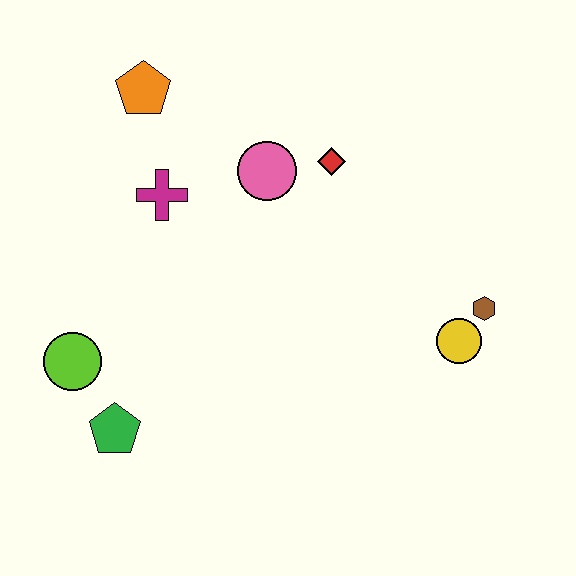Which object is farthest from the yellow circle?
The orange pentagon is farthest from the yellow circle.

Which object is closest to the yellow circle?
The brown hexagon is closest to the yellow circle.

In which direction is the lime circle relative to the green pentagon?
The lime circle is above the green pentagon.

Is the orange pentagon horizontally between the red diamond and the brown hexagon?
No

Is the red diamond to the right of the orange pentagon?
Yes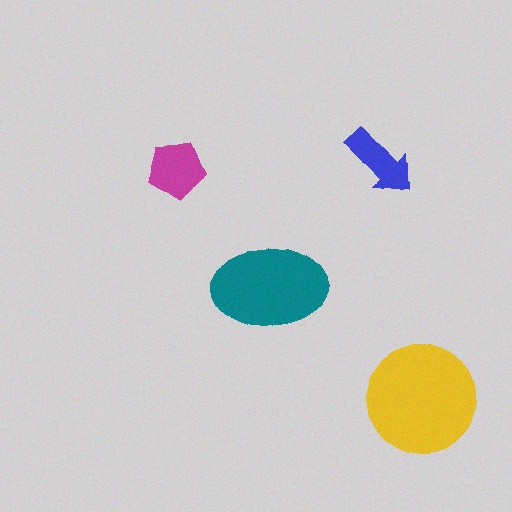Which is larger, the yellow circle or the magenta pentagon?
The yellow circle.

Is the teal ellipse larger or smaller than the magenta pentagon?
Larger.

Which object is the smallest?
The blue arrow.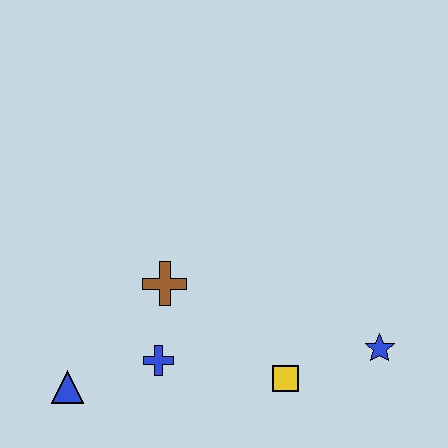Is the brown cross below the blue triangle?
No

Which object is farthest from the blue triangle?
The blue star is farthest from the blue triangle.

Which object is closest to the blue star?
The yellow square is closest to the blue star.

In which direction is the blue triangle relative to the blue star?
The blue triangle is to the left of the blue star.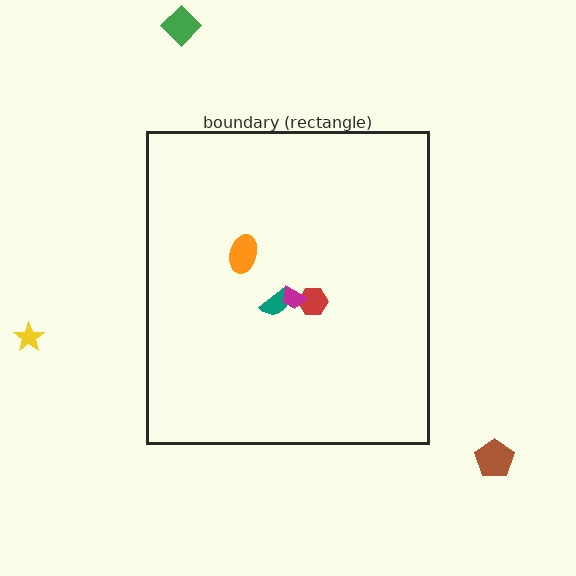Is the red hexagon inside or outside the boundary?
Inside.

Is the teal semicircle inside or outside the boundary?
Inside.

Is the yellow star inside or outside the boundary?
Outside.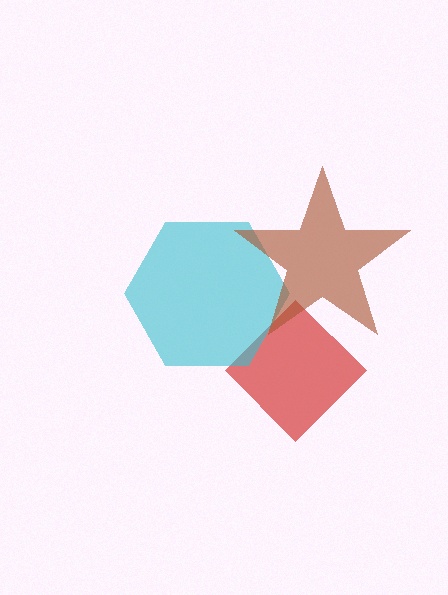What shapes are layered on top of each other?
The layered shapes are: a red diamond, a cyan hexagon, a brown star.